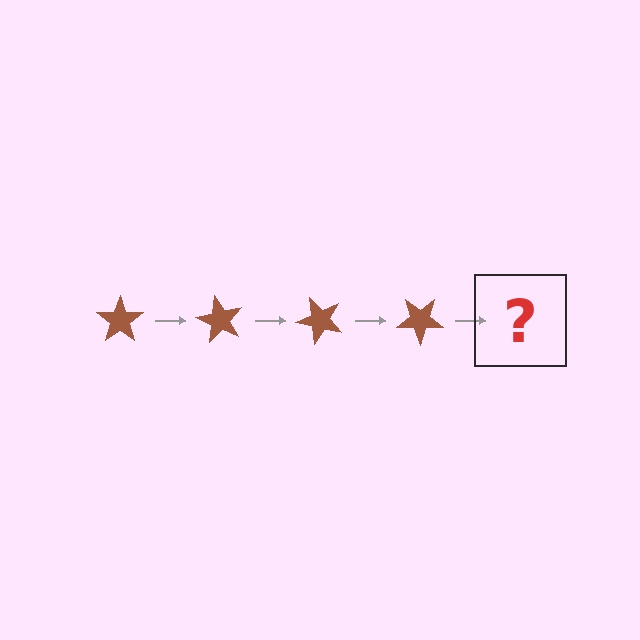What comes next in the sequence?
The next element should be a brown star rotated 240 degrees.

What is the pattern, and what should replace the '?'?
The pattern is that the star rotates 60 degrees each step. The '?' should be a brown star rotated 240 degrees.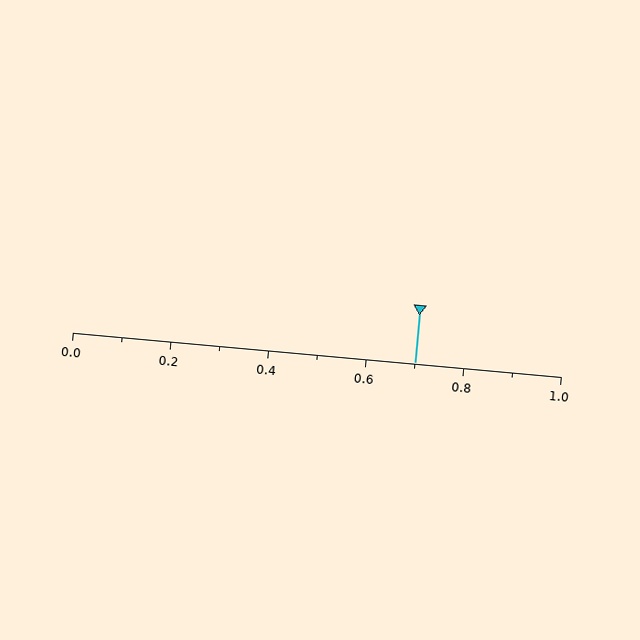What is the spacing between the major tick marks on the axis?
The major ticks are spaced 0.2 apart.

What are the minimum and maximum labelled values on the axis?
The axis runs from 0.0 to 1.0.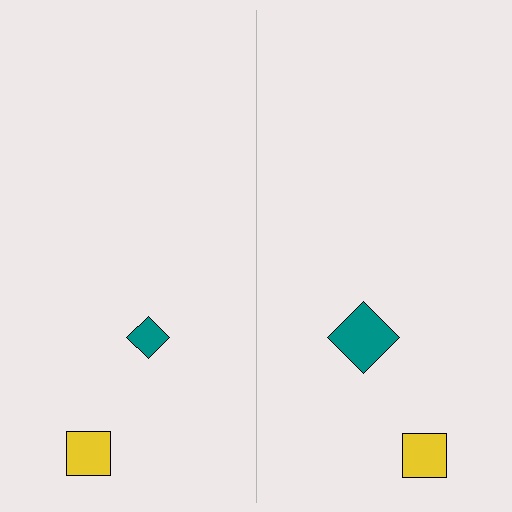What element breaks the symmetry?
The teal diamond on the right side has a different size than its mirror counterpart.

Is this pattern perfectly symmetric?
No, the pattern is not perfectly symmetric. The teal diamond on the right side has a different size than its mirror counterpart.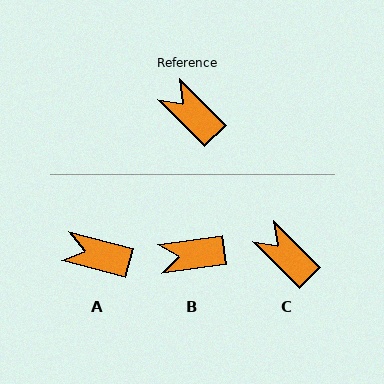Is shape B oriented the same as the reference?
No, it is off by about 53 degrees.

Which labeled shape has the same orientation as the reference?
C.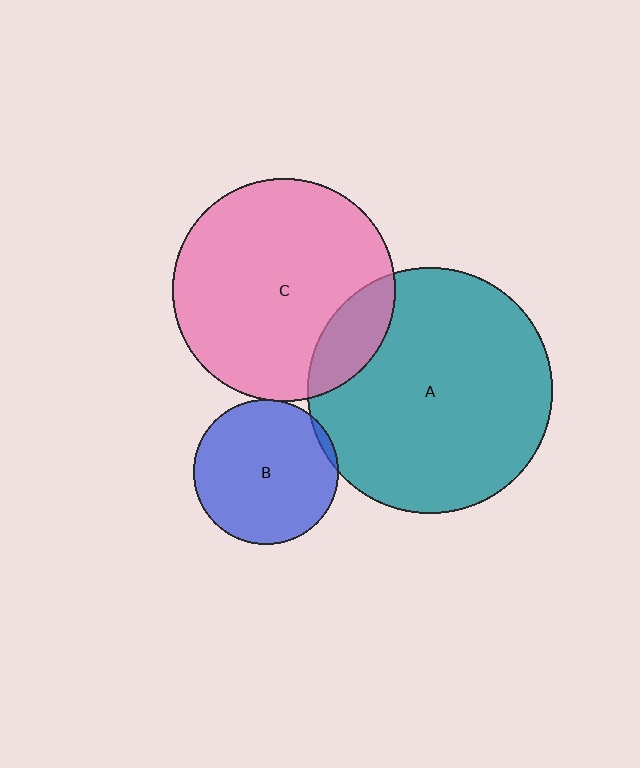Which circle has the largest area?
Circle A (teal).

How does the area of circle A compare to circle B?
Approximately 2.9 times.